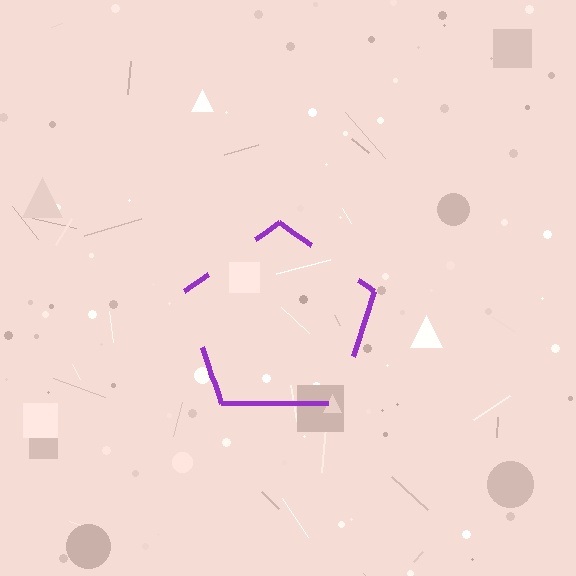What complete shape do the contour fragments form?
The contour fragments form a pentagon.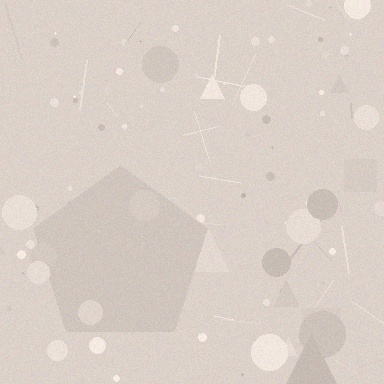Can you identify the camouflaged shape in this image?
The camouflaged shape is a pentagon.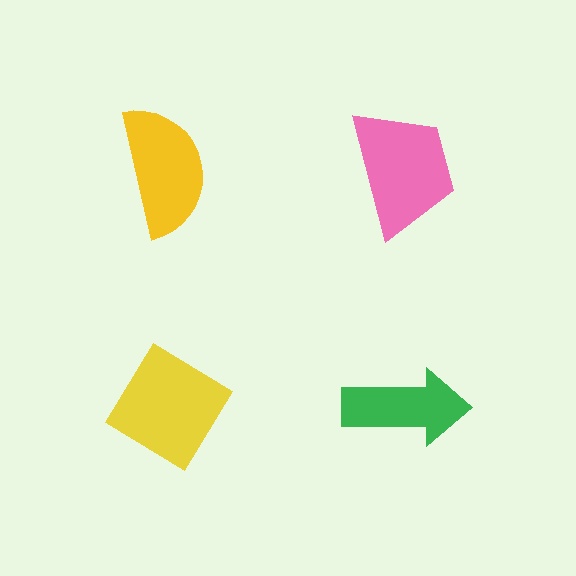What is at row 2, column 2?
A green arrow.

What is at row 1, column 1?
A yellow semicircle.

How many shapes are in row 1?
2 shapes.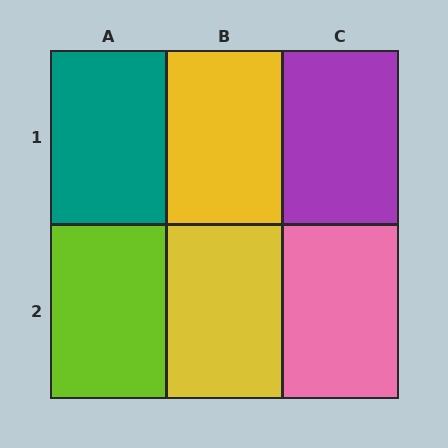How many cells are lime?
1 cell is lime.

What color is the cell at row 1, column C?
Purple.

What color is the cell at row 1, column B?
Yellow.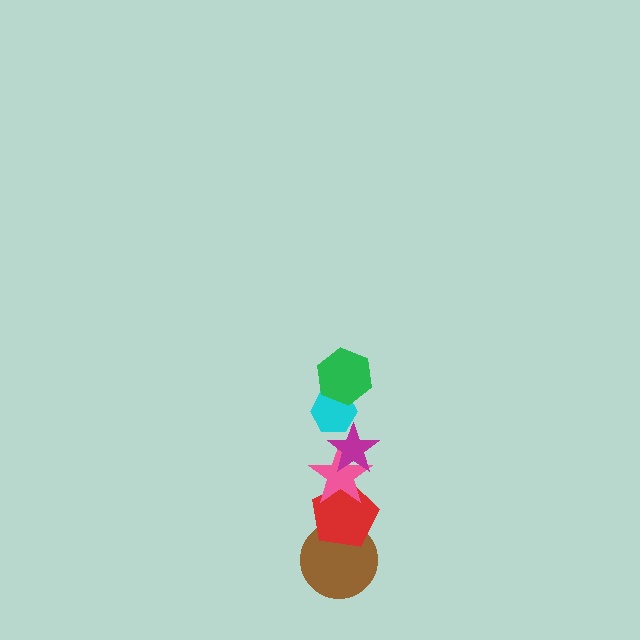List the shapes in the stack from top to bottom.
From top to bottom: the green hexagon, the cyan hexagon, the magenta star, the pink star, the red pentagon, the brown circle.